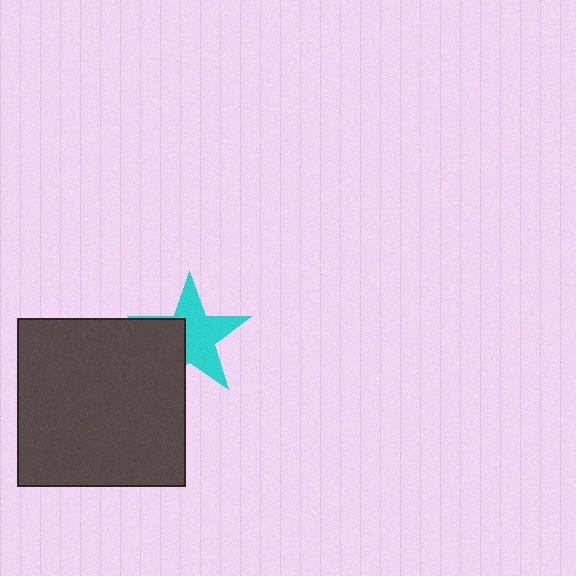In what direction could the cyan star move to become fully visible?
The cyan star could move toward the upper-right. That would shift it out from behind the dark gray square entirely.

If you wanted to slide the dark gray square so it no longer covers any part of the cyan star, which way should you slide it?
Slide it toward the lower-left — that is the most direct way to separate the two shapes.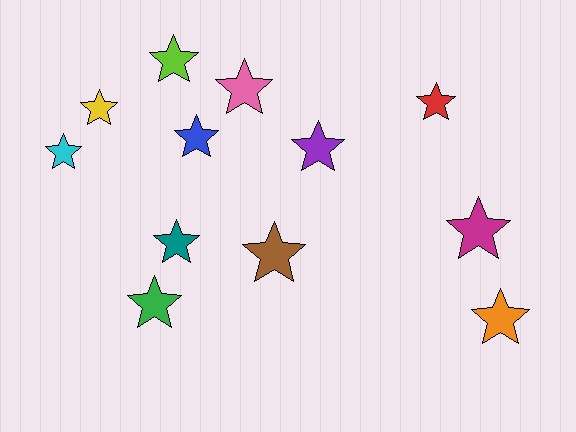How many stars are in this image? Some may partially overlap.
There are 12 stars.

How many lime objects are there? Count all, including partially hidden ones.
There is 1 lime object.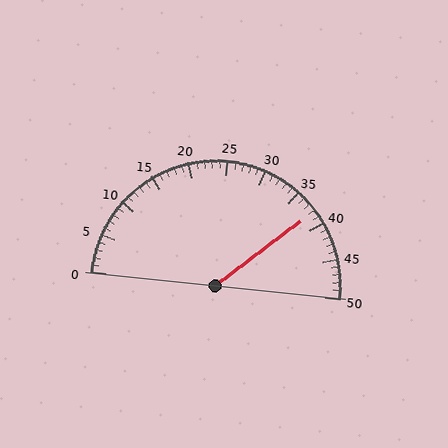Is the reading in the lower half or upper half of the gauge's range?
The reading is in the upper half of the range (0 to 50).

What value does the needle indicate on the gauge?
The needle indicates approximately 38.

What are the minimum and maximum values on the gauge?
The gauge ranges from 0 to 50.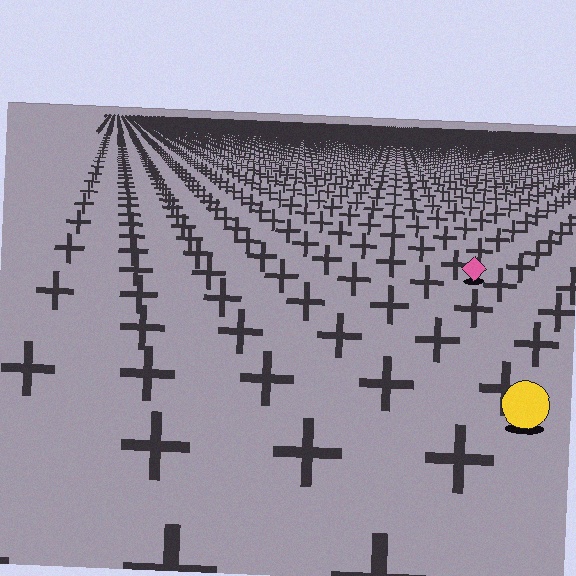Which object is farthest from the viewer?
The pink diamond is farthest from the viewer. It appears smaller and the ground texture around it is denser.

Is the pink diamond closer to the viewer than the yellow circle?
No. The yellow circle is closer — you can tell from the texture gradient: the ground texture is coarser near it.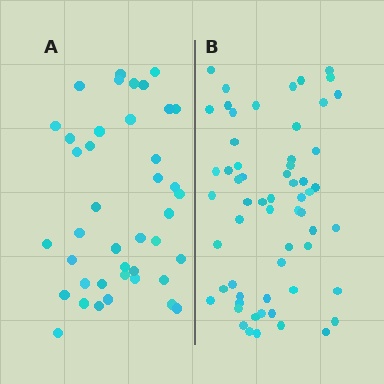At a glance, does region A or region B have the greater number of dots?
Region B (the right region) has more dots.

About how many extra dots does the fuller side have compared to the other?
Region B has approximately 20 more dots than region A.